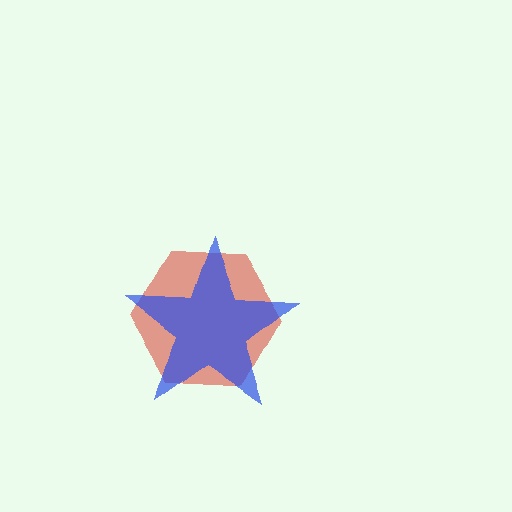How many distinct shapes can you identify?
There are 2 distinct shapes: a red hexagon, a blue star.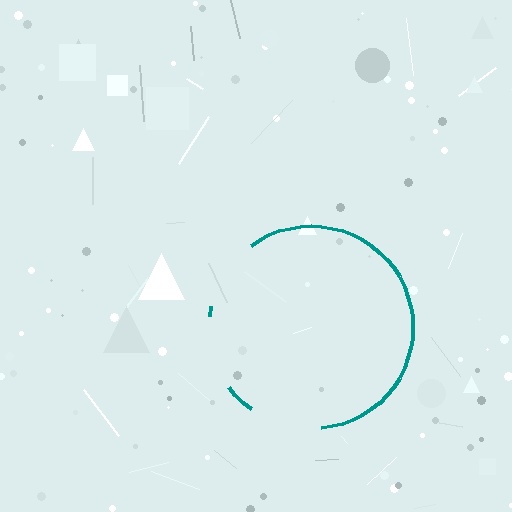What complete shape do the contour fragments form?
The contour fragments form a circle.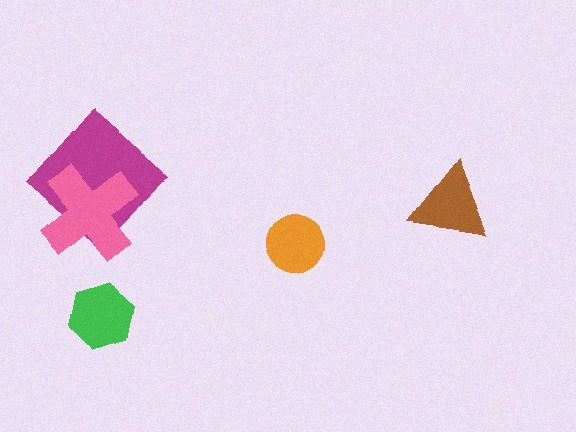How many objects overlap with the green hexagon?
0 objects overlap with the green hexagon.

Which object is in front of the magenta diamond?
The pink cross is in front of the magenta diamond.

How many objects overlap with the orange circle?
0 objects overlap with the orange circle.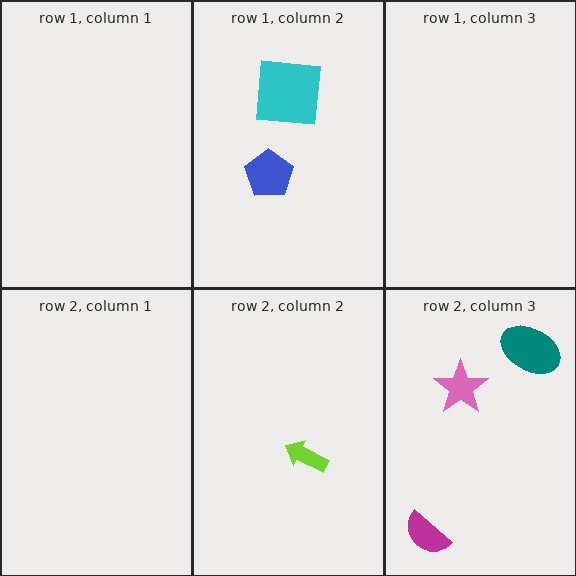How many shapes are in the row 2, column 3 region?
3.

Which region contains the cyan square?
The row 1, column 2 region.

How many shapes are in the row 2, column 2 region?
1.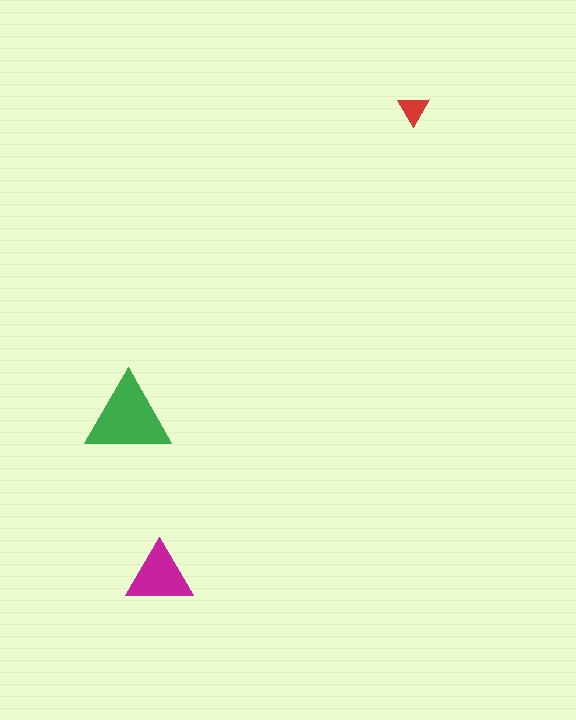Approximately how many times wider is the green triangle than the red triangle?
About 2.5 times wider.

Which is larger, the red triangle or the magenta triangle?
The magenta one.